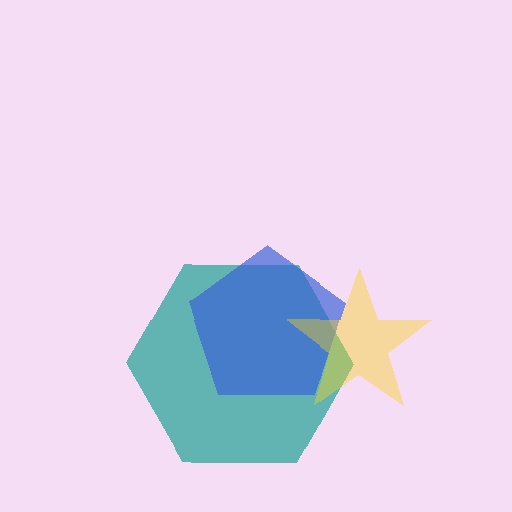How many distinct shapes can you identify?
There are 3 distinct shapes: a teal hexagon, a blue pentagon, a yellow star.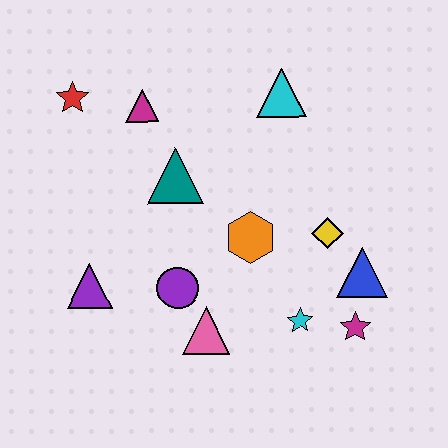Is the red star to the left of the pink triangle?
Yes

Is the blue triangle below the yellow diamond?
Yes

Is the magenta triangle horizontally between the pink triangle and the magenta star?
No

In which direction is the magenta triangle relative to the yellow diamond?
The magenta triangle is to the left of the yellow diamond.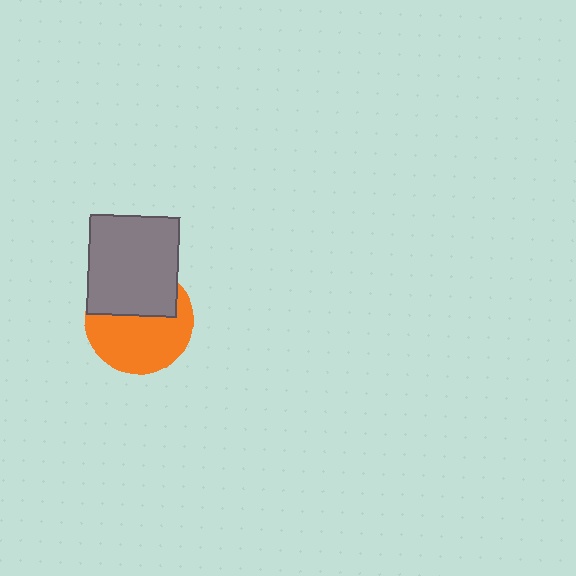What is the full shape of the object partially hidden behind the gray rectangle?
The partially hidden object is an orange circle.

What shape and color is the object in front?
The object in front is a gray rectangle.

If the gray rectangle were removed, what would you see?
You would see the complete orange circle.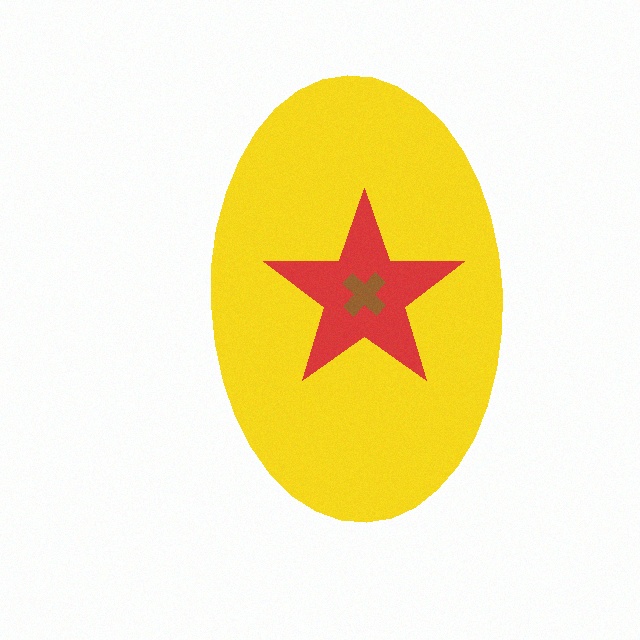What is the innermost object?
The brown cross.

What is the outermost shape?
The yellow ellipse.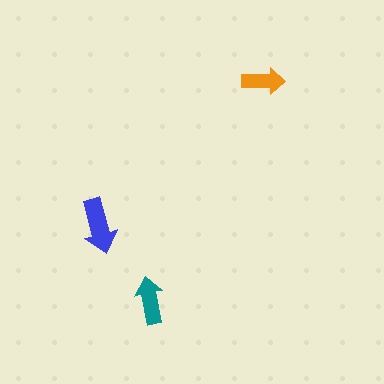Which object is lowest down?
The teal arrow is bottommost.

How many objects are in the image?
There are 3 objects in the image.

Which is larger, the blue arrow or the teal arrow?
The blue one.